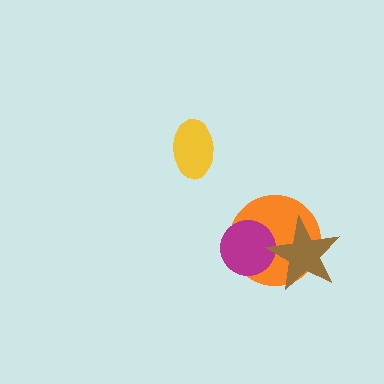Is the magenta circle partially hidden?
Yes, it is partially covered by another shape.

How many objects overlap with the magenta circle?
2 objects overlap with the magenta circle.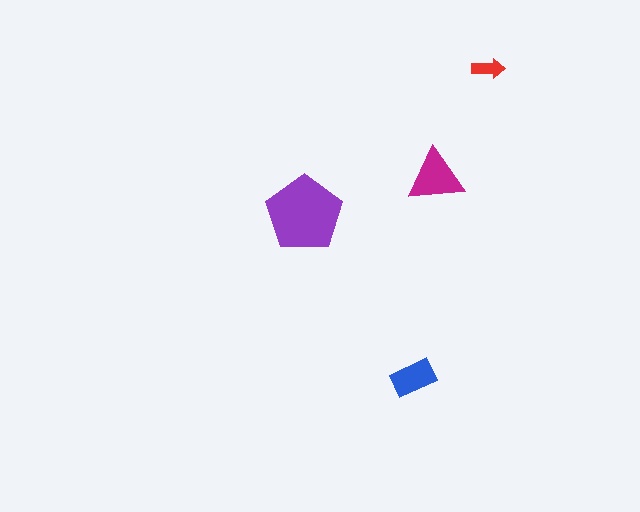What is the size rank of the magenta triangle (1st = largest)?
2nd.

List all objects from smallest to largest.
The red arrow, the blue rectangle, the magenta triangle, the purple pentagon.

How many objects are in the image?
There are 4 objects in the image.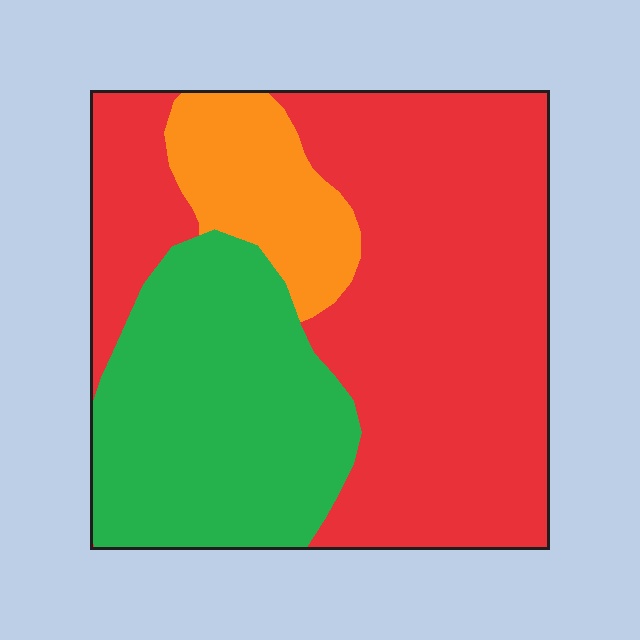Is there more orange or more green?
Green.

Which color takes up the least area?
Orange, at roughly 10%.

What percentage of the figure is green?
Green takes up between a quarter and a half of the figure.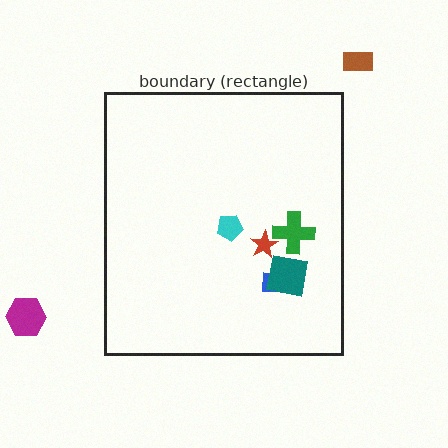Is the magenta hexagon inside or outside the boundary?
Outside.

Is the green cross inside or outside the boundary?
Inside.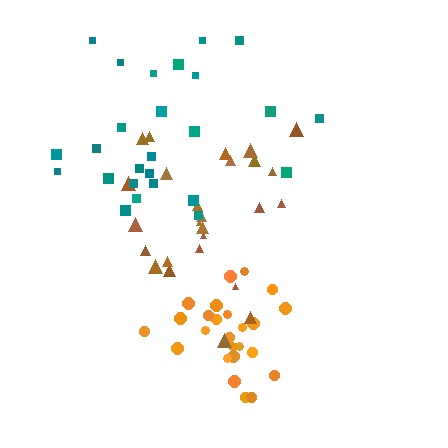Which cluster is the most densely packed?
Orange.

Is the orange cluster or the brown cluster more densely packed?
Orange.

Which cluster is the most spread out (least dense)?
Teal.